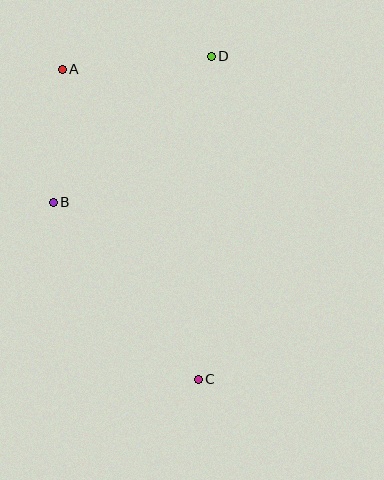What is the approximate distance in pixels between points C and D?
The distance between C and D is approximately 323 pixels.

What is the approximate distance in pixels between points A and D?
The distance between A and D is approximately 150 pixels.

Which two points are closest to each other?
Points A and B are closest to each other.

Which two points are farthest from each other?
Points A and C are farthest from each other.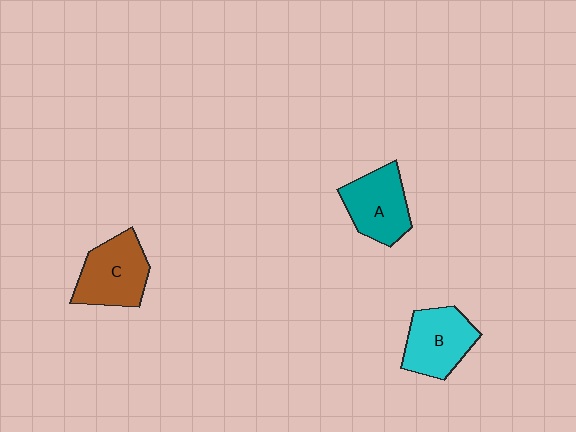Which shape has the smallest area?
Shape A (teal).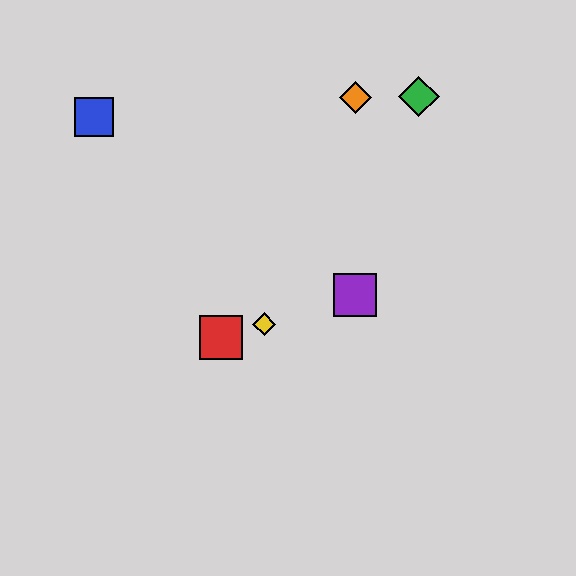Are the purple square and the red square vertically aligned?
No, the purple square is at x≈355 and the red square is at x≈221.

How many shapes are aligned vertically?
2 shapes (the purple square, the orange diamond) are aligned vertically.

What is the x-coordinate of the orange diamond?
The orange diamond is at x≈355.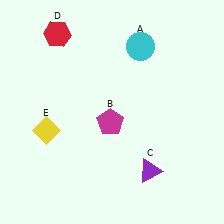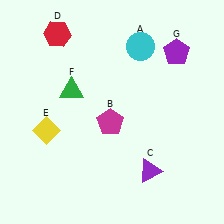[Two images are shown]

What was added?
A green triangle (F), a purple pentagon (G) were added in Image 2.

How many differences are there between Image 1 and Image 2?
There are 2 differences between the two images.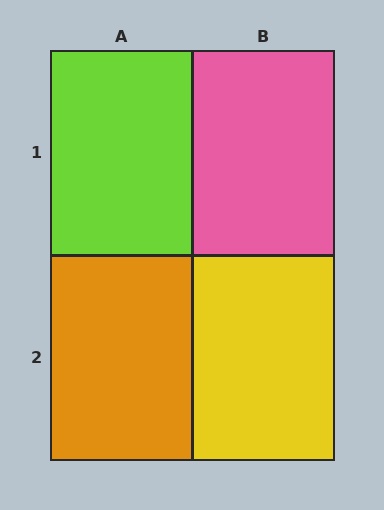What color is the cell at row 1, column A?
Lime.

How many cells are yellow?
1 cell is yellow.